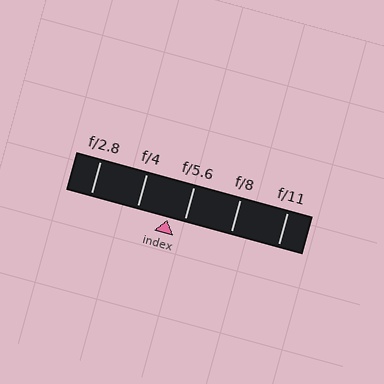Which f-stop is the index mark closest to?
The index mark is closest to f/5.6.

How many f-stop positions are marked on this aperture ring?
There are 5 f-stop positions marked.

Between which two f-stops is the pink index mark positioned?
The index mark is between f/4 and f/5.6.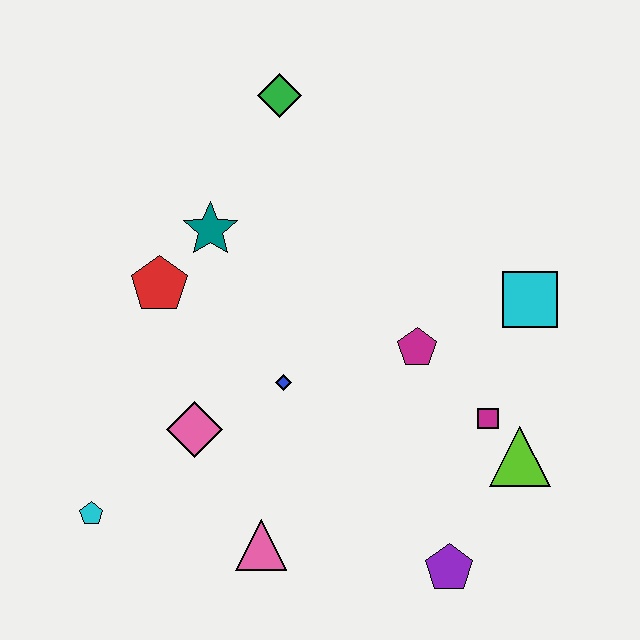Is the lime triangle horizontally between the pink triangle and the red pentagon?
No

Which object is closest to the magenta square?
The lime triangle is closest to the magenta square.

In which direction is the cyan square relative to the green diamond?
The cyan square is to the right of the green diamond.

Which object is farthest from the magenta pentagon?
The cyan pentagon is farthest from the magenta pentagon.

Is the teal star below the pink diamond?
No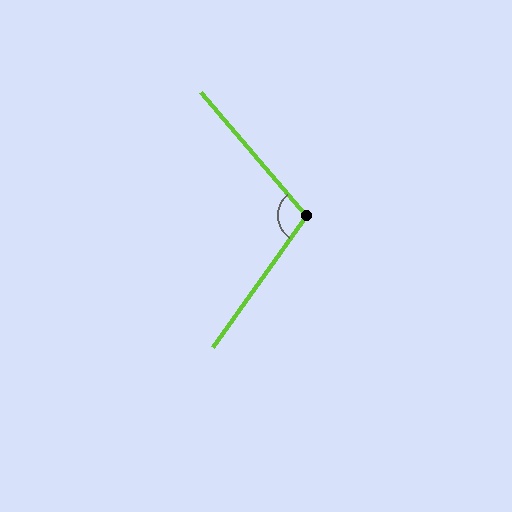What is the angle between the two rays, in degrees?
Approximately 104 degrees.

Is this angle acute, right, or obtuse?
It is obtuse.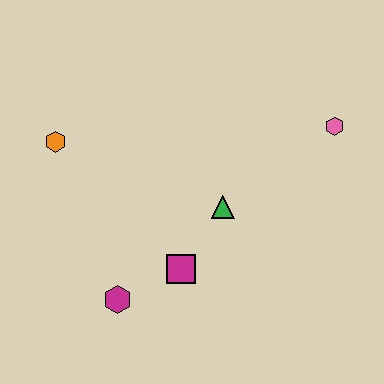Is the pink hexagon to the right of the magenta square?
Yes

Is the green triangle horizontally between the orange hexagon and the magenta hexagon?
No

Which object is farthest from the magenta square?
The pink hexagon is farthest from the magenta square.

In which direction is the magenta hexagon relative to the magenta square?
The magenta hexagon is to the left of the magenta square.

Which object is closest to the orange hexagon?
The magenta hexagon is closest to the orange hexagon.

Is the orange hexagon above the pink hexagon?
No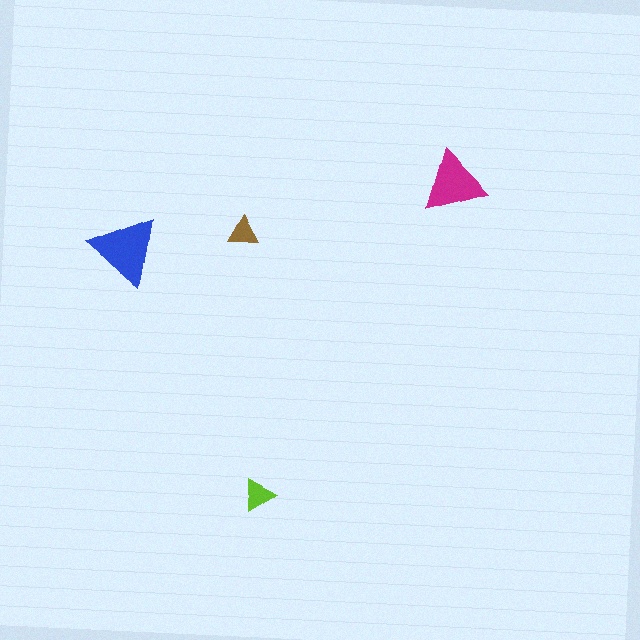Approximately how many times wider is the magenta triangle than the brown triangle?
About 2 times wider.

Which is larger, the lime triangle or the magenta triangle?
The magenta one.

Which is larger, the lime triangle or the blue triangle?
The blue one.